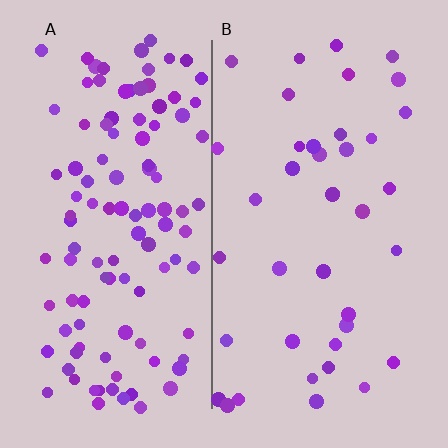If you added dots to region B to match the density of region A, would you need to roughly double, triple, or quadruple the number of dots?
Approximately triple.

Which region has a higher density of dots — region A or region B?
A (the left).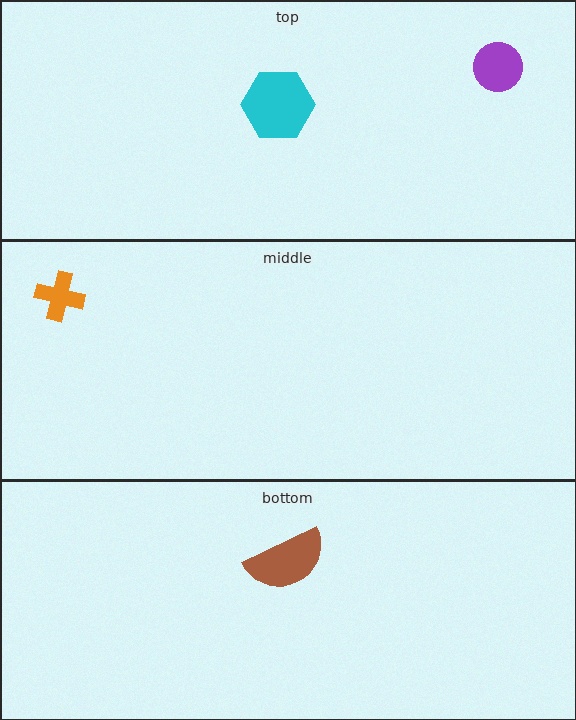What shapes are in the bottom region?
The brown semicircle.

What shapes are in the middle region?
The orange cross.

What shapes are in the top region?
The cyan hexagon, the purple circle.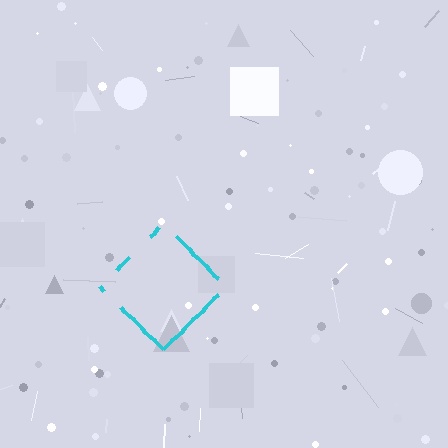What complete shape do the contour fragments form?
The contour fragments form a diamond.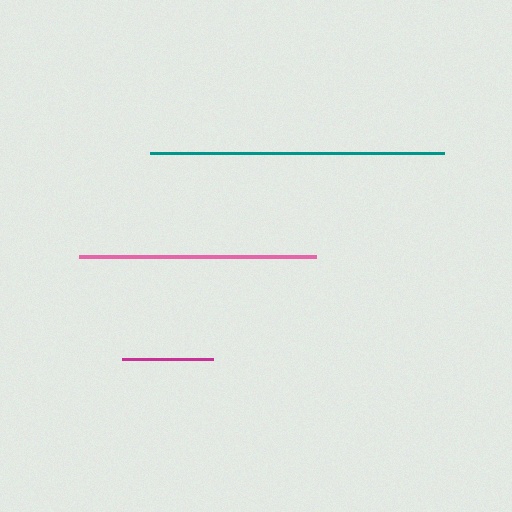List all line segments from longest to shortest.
From longest to shortest: teal, pink, magenta.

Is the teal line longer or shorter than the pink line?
The teal line is longer than the pink line.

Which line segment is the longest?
The teal line is the longest at approximately 294 pixels.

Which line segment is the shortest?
The magenta line is the shortest at approximately 91 pixels.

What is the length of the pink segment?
The pink segment is approximately 236 pixels long.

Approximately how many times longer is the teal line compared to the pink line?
The teal line is approximately 1.2 times the length of the pink line.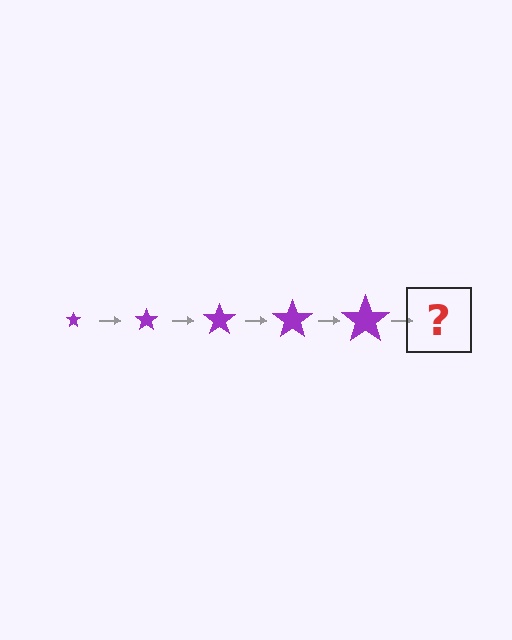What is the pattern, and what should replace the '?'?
The pattern is that the star gets progressively larger each step. The '?' should be a purple star, larger than the previous one.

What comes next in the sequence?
The next element should be a purple star, larger than the previous one.